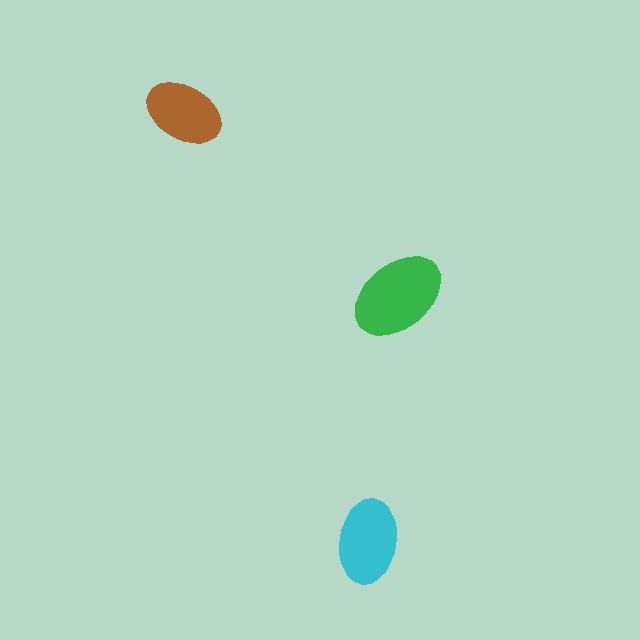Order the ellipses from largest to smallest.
the green one, the cyan one, the brown one.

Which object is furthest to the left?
The brown ellipse is leftmost.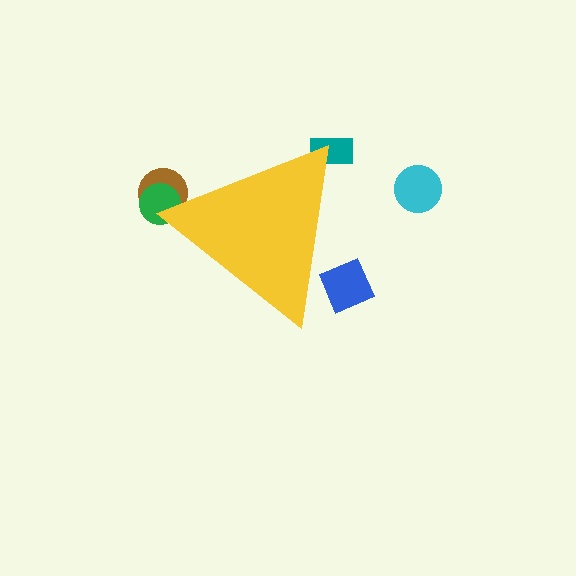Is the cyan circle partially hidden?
No, the cyan circle is fully visible.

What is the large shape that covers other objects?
A yellow triangle.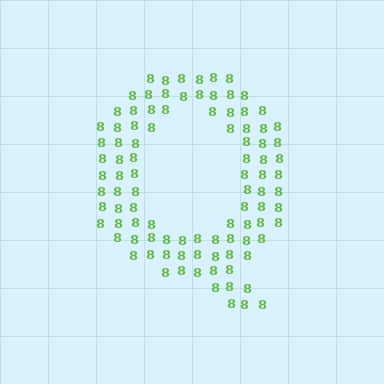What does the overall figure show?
The overall figure shows the letter Q.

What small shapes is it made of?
It is made of small digit 8's.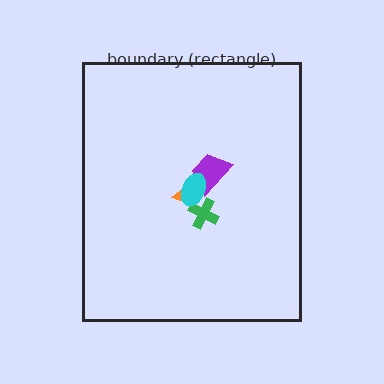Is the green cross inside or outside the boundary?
Inside.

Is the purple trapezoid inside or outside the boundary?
Inside.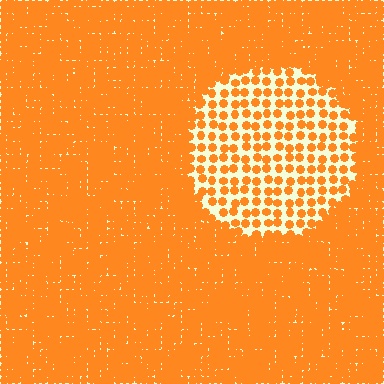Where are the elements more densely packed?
The elements are more densely packed outside the circle boundary.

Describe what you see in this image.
The image contains small orange elements arranged at two different densities. A circle-shaped region is visible where the elements are less densely packed than the surrounding area.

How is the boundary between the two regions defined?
The boundary is defined by a change in element density (approximately 2.6x ratio). All elements are the same color, size, and shape.